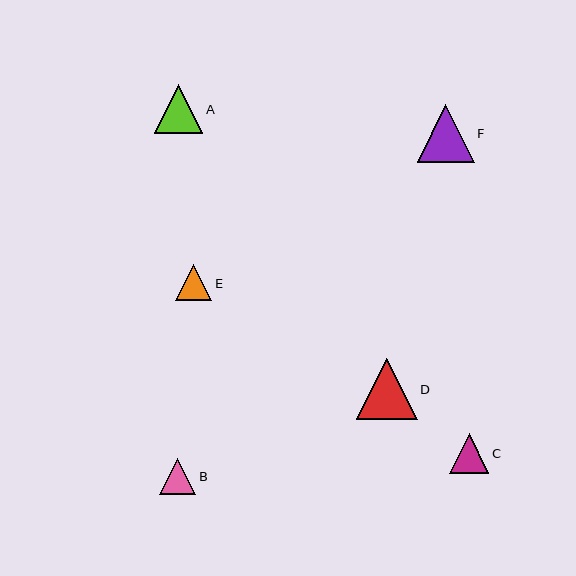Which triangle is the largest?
Triangle D is the largest with a size of approximately 61 pixels.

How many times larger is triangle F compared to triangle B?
Triangle F is approximately 1.6 times the size of triangle B.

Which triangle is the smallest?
Triangle E is the smallest with a size of approximately 36 pixels.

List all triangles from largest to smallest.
From largest to smallest: D, F, A, C, B, E.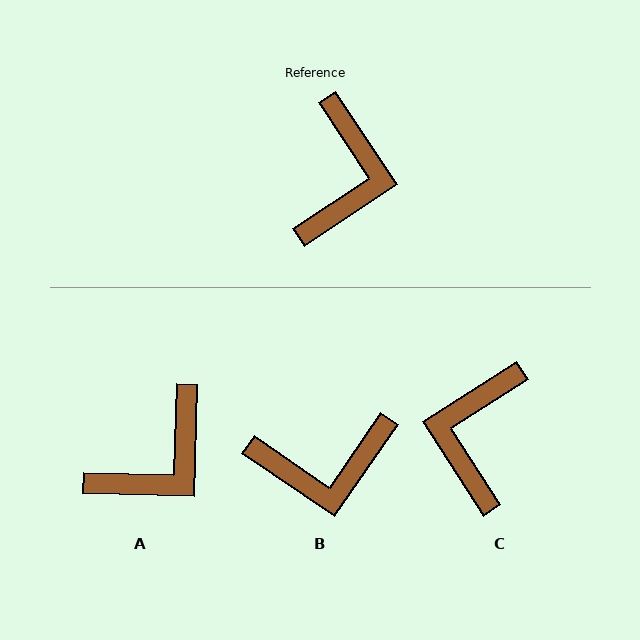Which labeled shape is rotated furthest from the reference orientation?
C, about 179 degrees away.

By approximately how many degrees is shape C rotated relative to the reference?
Approximately 179 degrees counter-clockwise.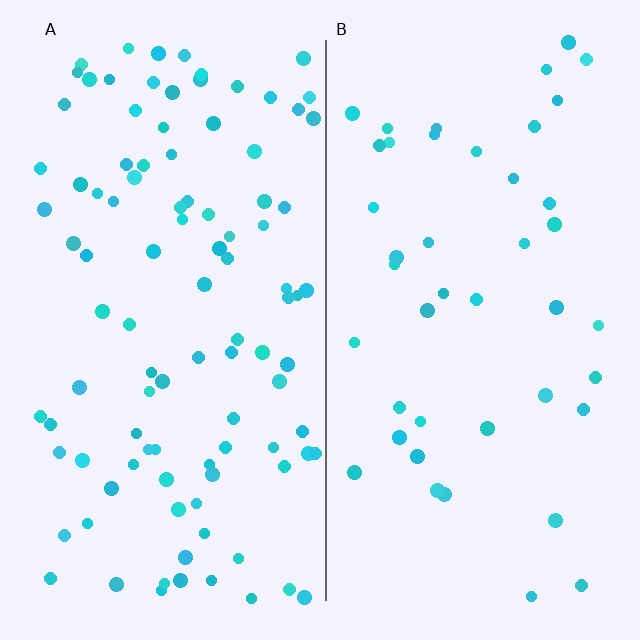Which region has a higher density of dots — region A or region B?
A (the left).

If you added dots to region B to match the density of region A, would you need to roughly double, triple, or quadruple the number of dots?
Approximately double.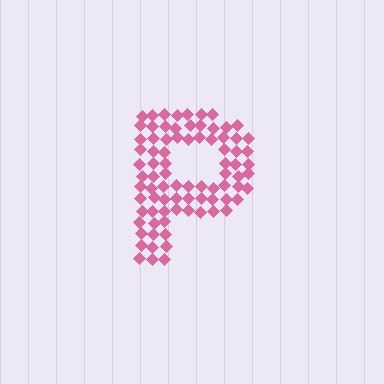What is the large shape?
The large shape is the letter P.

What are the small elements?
The small elements are diamonds.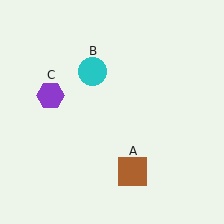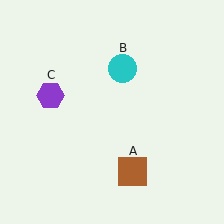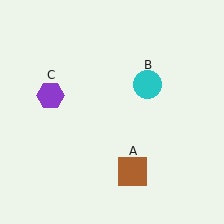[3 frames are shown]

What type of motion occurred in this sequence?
The cyan circle (object B) rotated clockwise around the center of the scene.